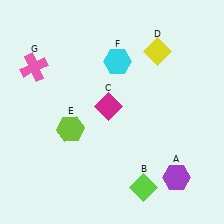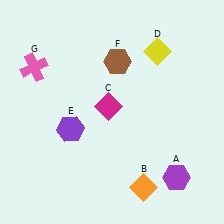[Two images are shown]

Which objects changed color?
B changed from lime to orange. E changed from lime to purple. F changed from cyan to brown.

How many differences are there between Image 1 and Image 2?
There are 3 differences between the two images.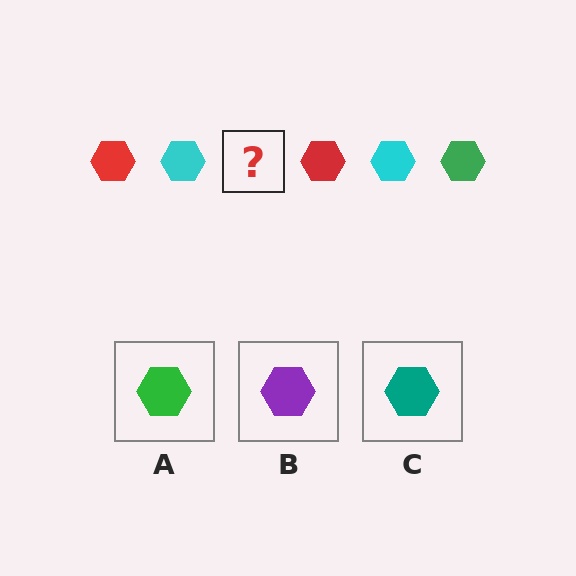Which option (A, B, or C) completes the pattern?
A.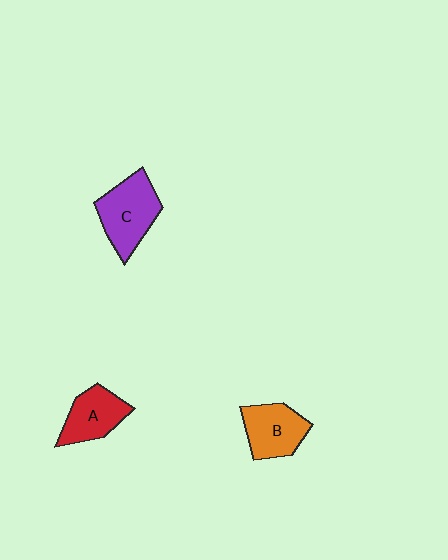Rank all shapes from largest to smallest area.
From largest to smallest: C (purple), B (orange), A (red).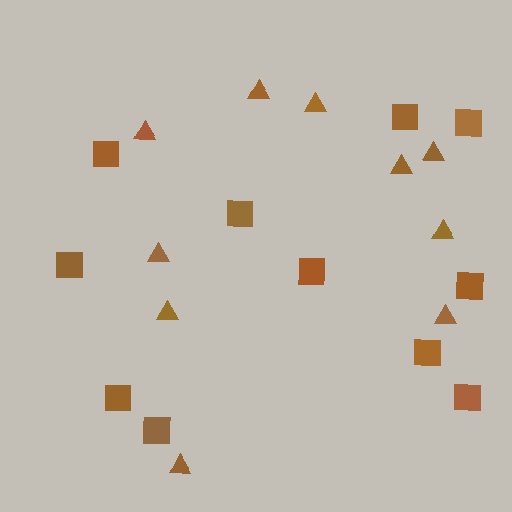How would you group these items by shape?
There are 2 groups: one group of triangles (10) and one group of squares (11).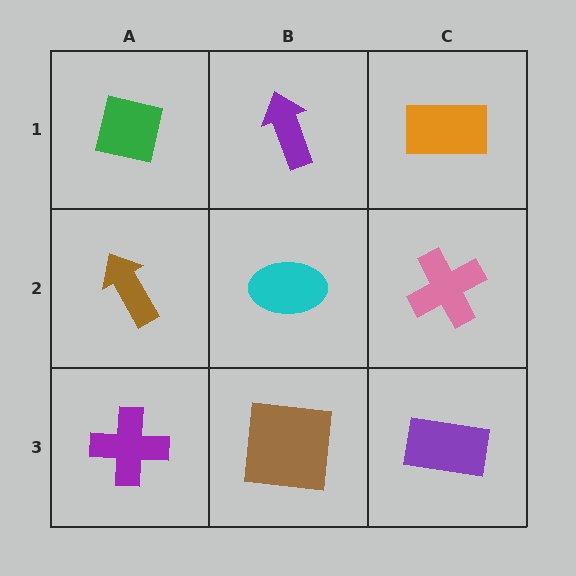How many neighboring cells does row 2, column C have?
3.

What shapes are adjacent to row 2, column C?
An orange rectangle (row 1, column C), a purple rectangle (row 3, column C), a cyan ellipse (row 2, column B).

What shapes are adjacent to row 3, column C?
A pink cross (row 2, column C), a brown square (row 3, column B).